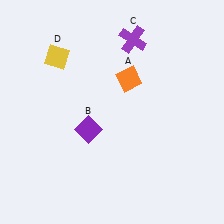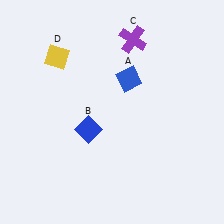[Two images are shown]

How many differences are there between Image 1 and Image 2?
There are 2 differences between the two images.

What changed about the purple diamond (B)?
In Image 1, B is purple. In Image 2, it changed to blue.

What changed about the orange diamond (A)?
In Image 1, A is orange. In Image 2, it changed to blue.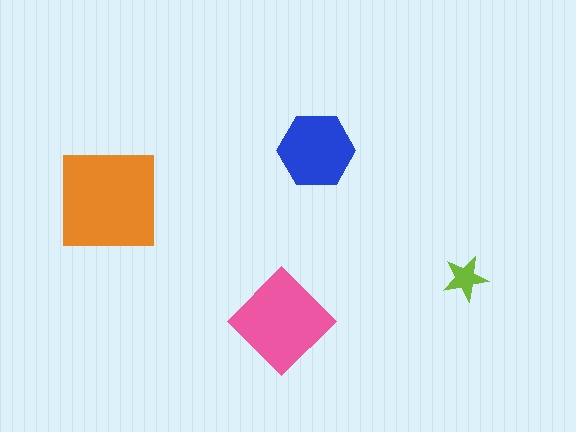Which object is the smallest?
The lime star.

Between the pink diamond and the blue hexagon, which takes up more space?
The pink diamond.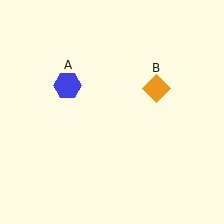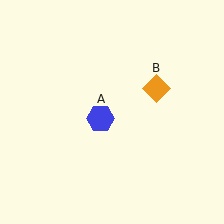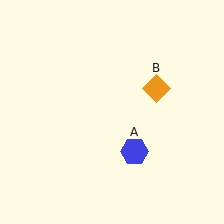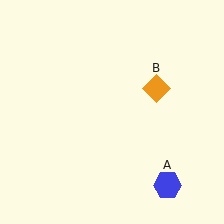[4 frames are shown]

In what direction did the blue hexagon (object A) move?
The blue hexagon (object A) moved down and to the right.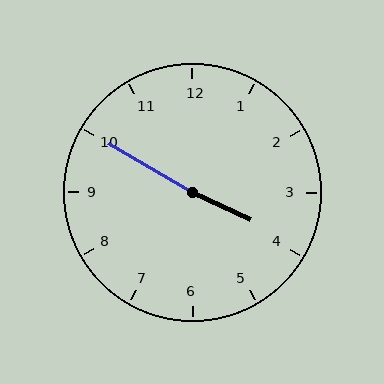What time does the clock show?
3:50.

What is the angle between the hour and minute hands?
Approximately 175 degrees.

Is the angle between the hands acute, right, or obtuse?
It is obtuse.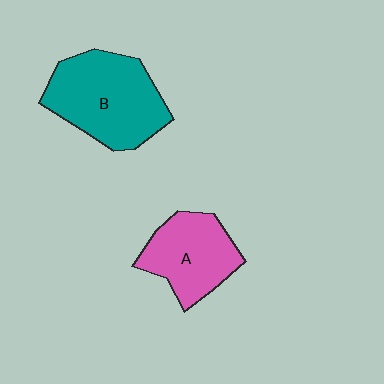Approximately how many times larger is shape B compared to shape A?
Approximately 1.4 times.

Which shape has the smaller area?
Shape A (pink).